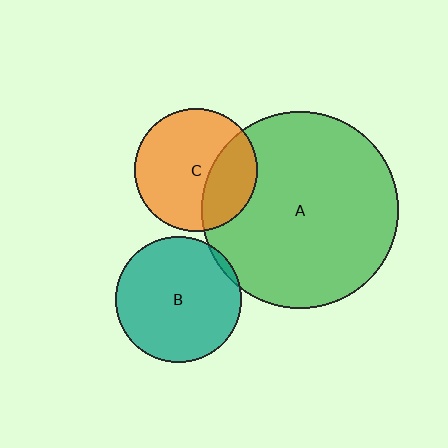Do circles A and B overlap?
Yes.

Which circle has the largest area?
Circle A (green).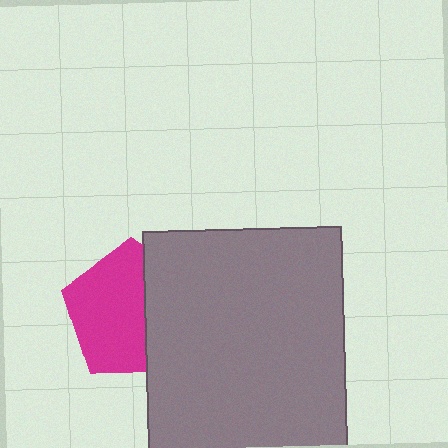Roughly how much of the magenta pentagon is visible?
About half of it is visible (roughly 61%).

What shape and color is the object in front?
The object in front is a gray rectangle.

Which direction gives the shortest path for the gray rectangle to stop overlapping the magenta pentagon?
Moving right gives the shortest separation.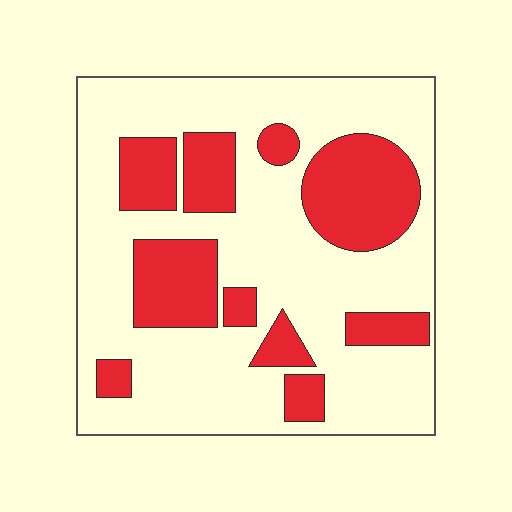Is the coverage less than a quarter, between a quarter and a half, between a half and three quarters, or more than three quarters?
Between a quarter and a half.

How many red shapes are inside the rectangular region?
10.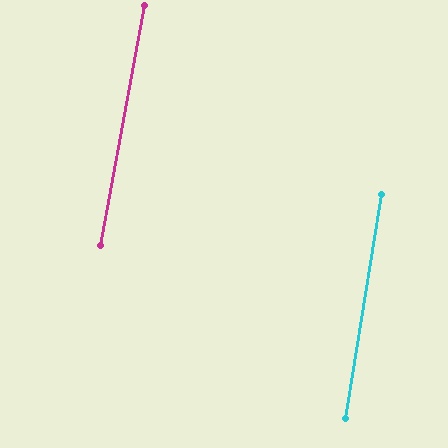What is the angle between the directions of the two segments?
Approximately 1 degree.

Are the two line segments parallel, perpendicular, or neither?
Parallel — their directions differ by only 1.2°.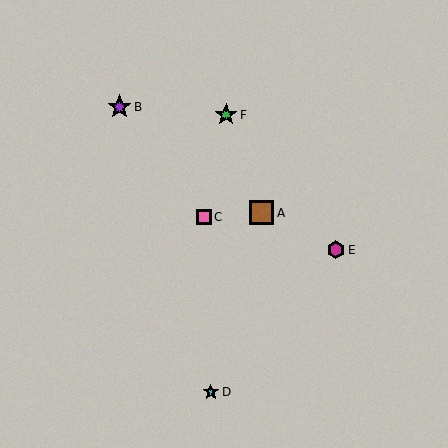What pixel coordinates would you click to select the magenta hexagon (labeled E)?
Click at (336, 250) to select the magenta hexagon E.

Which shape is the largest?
The brown square (labeled A) is the largest.